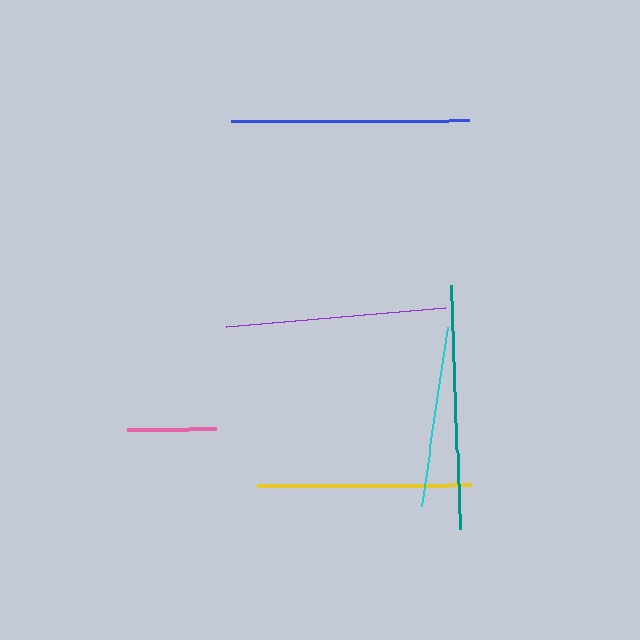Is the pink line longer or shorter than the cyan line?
The cyan line is longer than the pink line.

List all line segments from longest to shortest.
From longest to shortest: teal, blue, purple, yellow, cyan, pink.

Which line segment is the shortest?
The pink line is the shortest at approximately 89 pixels.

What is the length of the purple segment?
The purple segment is approximately 220 pixels long.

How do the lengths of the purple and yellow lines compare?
The purple and yellow lines are approximately the same length.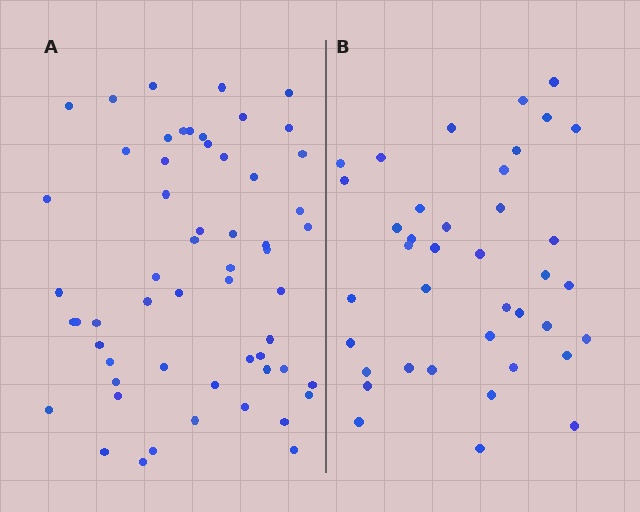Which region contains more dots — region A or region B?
Region A (the left region) has more dots.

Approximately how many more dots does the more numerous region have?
Region A has approximately 20 more dots than region B.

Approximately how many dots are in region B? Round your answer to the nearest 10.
About 40 dots. (The exact count is 39, which rounds to 40.)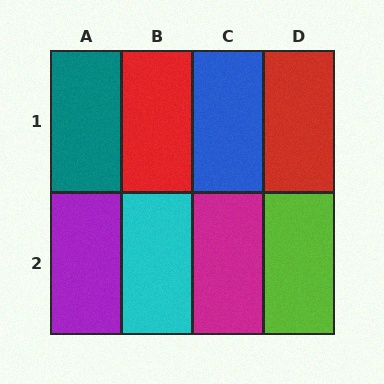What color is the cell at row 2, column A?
Purple.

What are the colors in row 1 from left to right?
Teal, red, blue, red.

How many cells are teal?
1 cell is teal.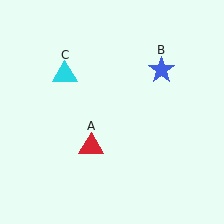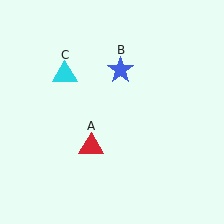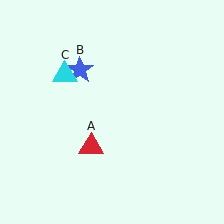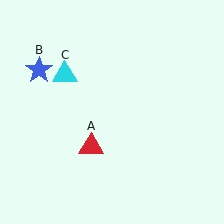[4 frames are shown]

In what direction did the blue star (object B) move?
The blue star (object B) moved left.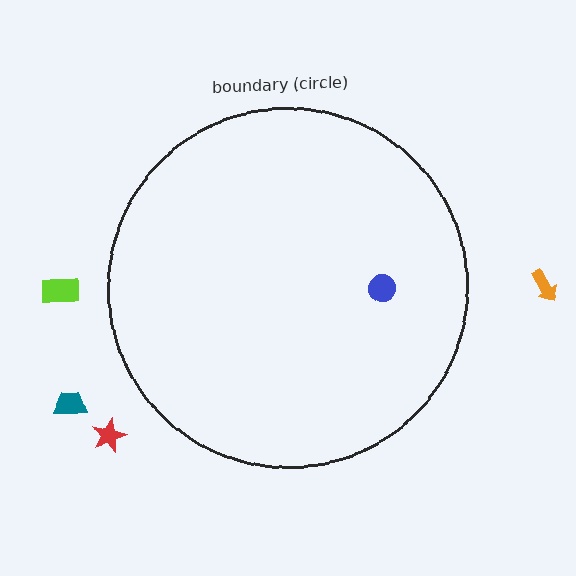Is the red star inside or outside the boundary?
Outside.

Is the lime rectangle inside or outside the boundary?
Outside.